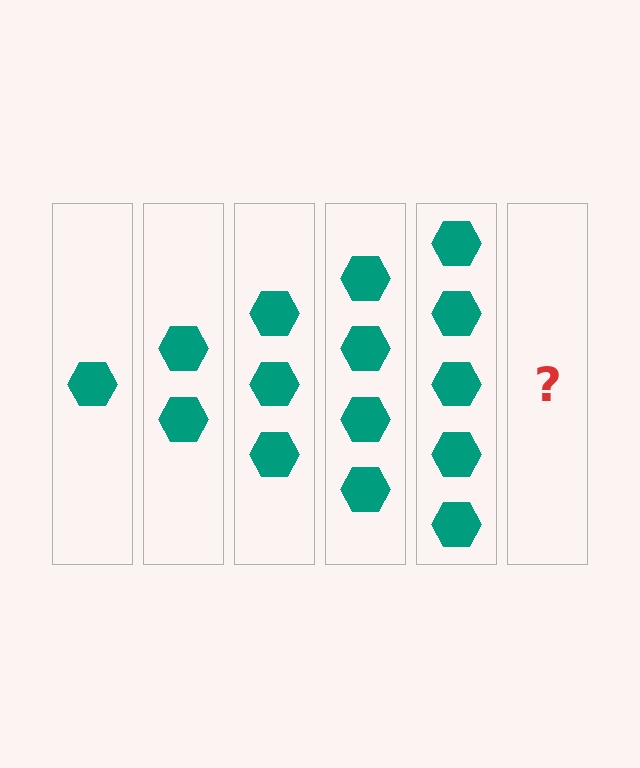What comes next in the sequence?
The next element should be 6 hexagons.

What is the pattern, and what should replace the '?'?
The pattern is that each step adds one more hexagon. The '?' should be 6 hexagons.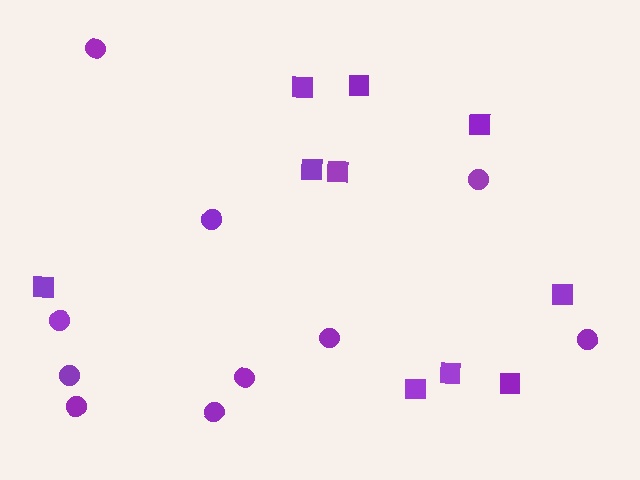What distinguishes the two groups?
There are 2 groups: one group of squares (10) and one group of circles (10).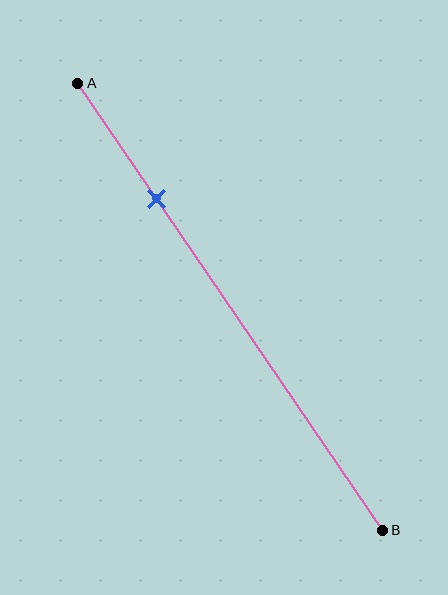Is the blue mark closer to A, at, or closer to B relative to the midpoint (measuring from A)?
The blue mark is closer to point A than the midpoint of segment AB.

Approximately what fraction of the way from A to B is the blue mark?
The blue mark is approximately 25% of the way from A to B.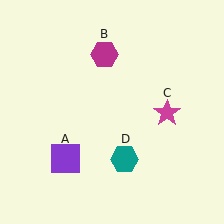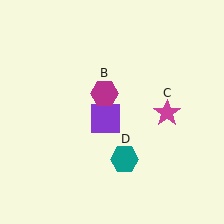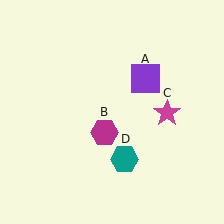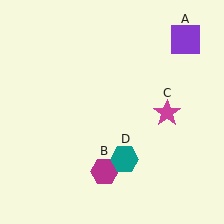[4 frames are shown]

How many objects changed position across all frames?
2 objects changed position: purple square (object A), magenta hexagon (object B).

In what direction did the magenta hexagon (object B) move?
The magenta hexagon (object B) moved down.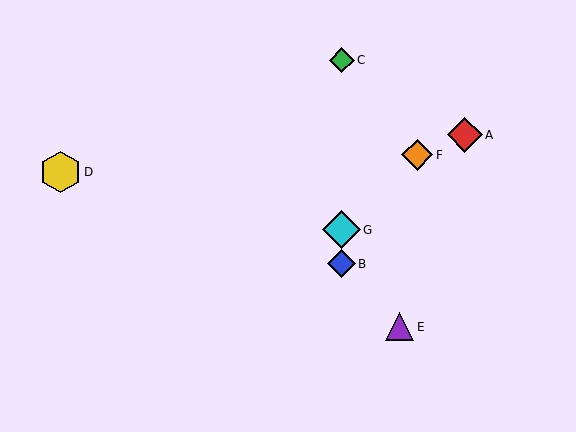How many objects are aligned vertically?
3 objects (B, C, G) are aligned vertically.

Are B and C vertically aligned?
Yes, both are at x≈342.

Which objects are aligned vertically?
Objects B, C, G are aligned vertically.